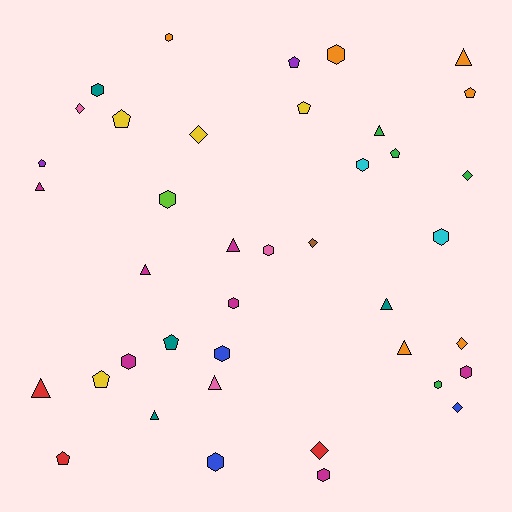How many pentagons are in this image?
There are 9 pentagons.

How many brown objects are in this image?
There is 1 brown object.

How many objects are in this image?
There are 40 objects.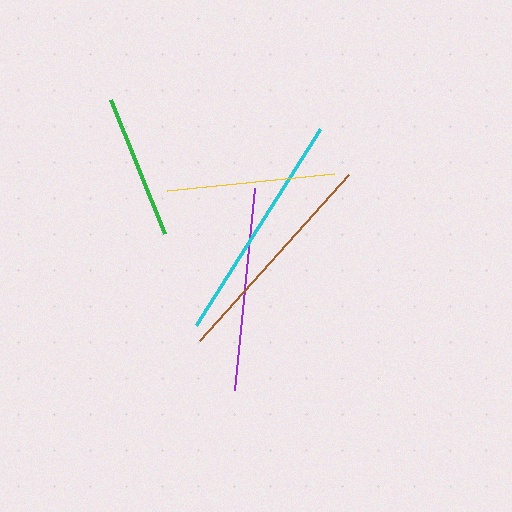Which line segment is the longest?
The cyan line is the longest at approximately 232 pixels.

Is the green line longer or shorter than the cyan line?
The cyan line is longer than the green line.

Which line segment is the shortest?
The green line is the shortest at approximately 144 pixels.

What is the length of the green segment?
The green segment is approximately 144 pixels long.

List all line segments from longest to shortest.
From longest to shortest: cyan, brown, purple, yellow, green.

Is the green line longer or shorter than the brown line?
The brown line is longer than the green line.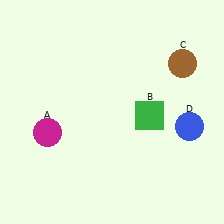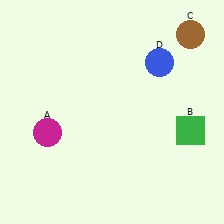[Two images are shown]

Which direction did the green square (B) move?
The green square (B) moved right.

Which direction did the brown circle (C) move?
The brown circle (C) moved up.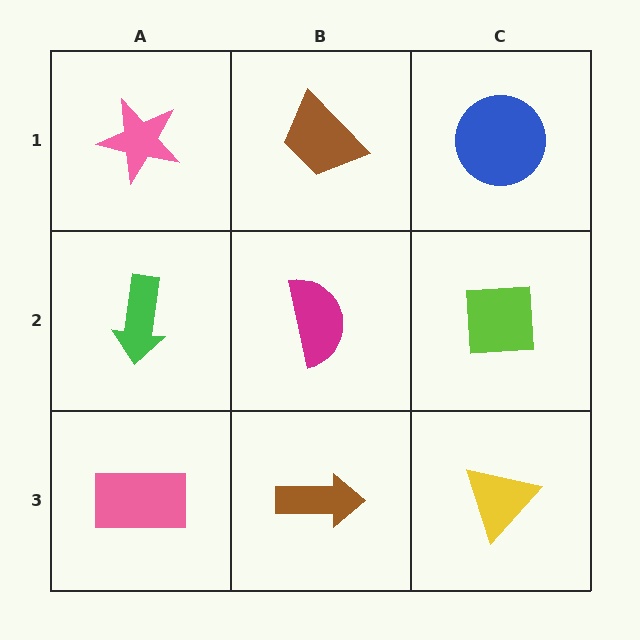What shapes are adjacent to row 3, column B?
A magenta semicircle (row 2, column B), a pink rectangle (row 3, column A), a yellow triangle (row 3, column C).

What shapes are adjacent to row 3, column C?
A lime square (row 2, column C), a brown arrow (row 3, column B).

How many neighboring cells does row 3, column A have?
2.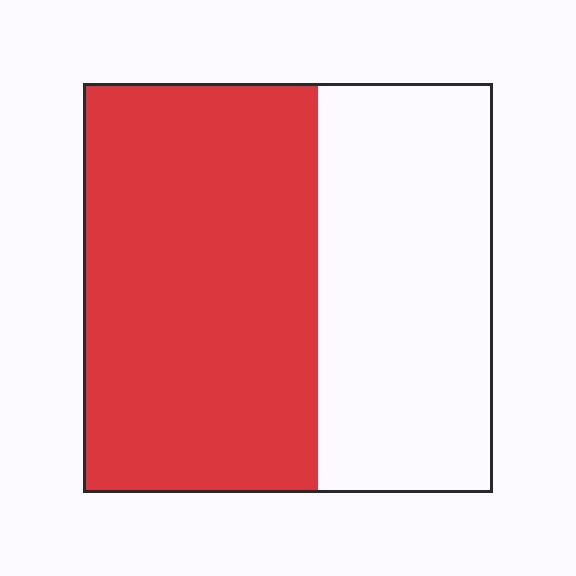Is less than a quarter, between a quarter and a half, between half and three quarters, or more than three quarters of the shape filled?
Between half and three quarters.